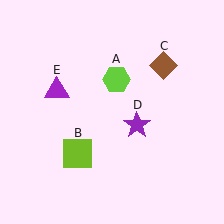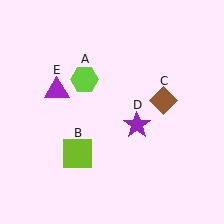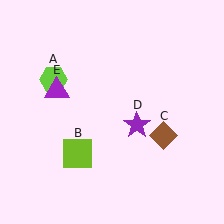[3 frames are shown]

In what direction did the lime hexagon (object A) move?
The lime hexagon (object A) moved left.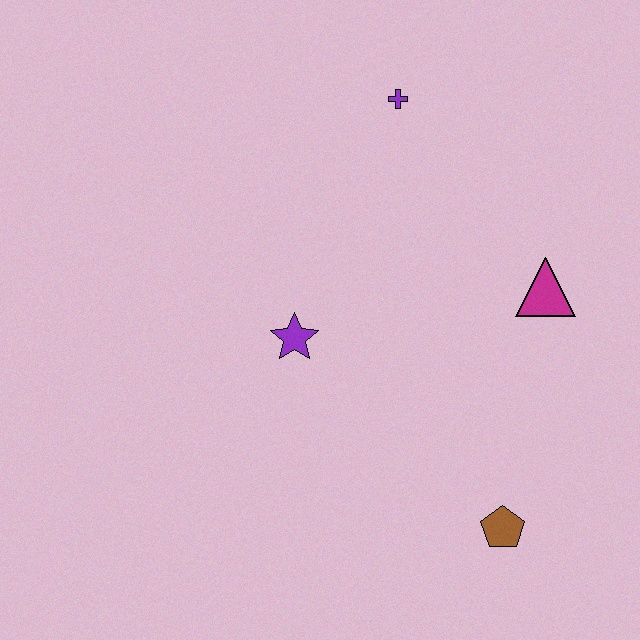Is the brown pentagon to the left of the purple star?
No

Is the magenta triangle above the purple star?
Yes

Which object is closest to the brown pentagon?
The magenta triangle is closest to the brown pentagon.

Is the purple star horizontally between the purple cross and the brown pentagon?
No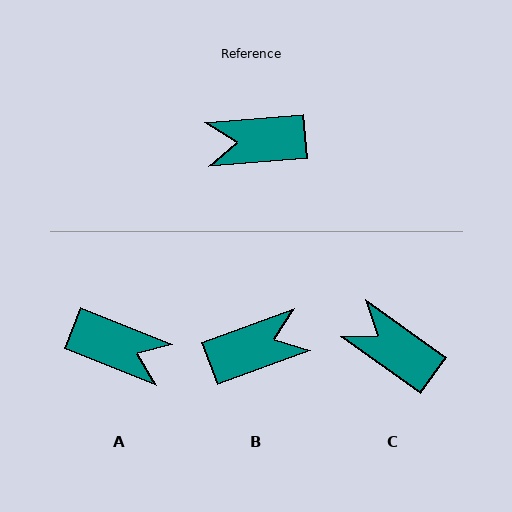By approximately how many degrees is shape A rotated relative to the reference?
Approximately 154 degrees counter-clockwise.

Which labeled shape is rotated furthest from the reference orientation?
B, about 165 degrees away.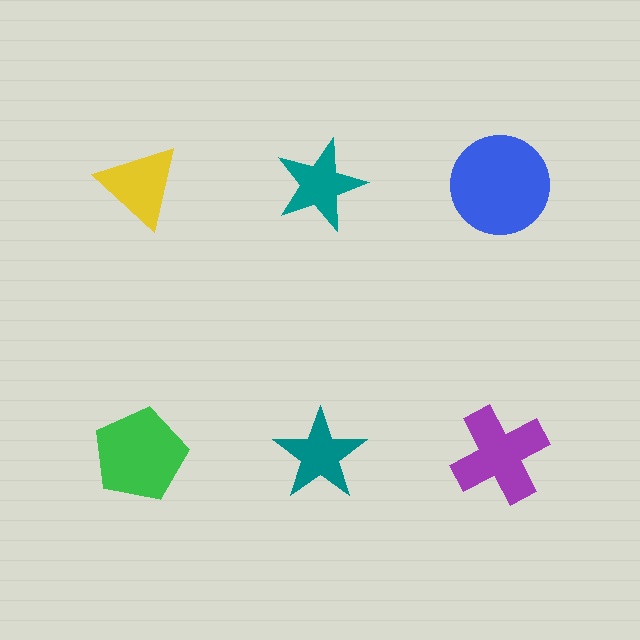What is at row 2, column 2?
A teal star.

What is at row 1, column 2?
A teal star.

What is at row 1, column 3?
A blue circle.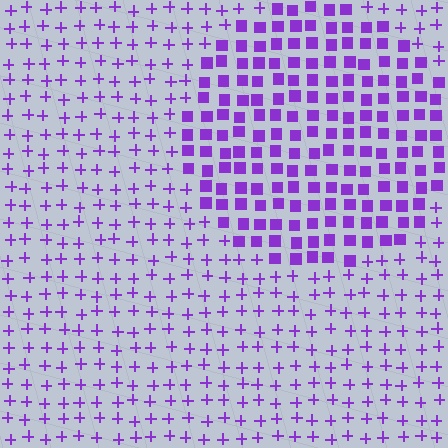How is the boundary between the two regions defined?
The boundary is defined by a change in element shape: squares inside vs. plus signs outside. All elements share the same color and spacing.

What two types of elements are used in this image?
The image uses squares inside the circle region and plus signs outside it.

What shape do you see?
I see a circle.